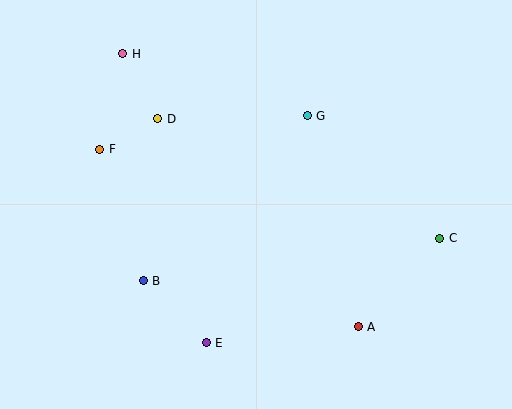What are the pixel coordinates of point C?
Point C is at (440, 238).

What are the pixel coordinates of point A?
Point A is at (358, 327).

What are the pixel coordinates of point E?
Point E is at (206, 343).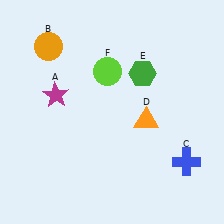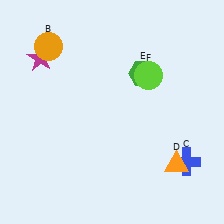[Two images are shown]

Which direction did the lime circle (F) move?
The lime circle (F) moved right.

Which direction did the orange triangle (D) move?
The orange triangle (D) moved down.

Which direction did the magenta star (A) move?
The magenta star (A) moved up.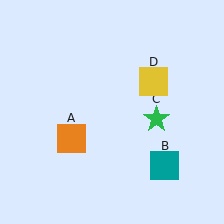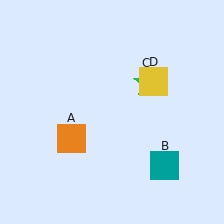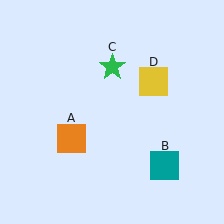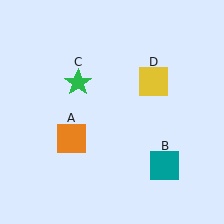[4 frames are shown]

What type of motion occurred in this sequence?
The green star (object C) rotated counterclockwise around the center of the scene.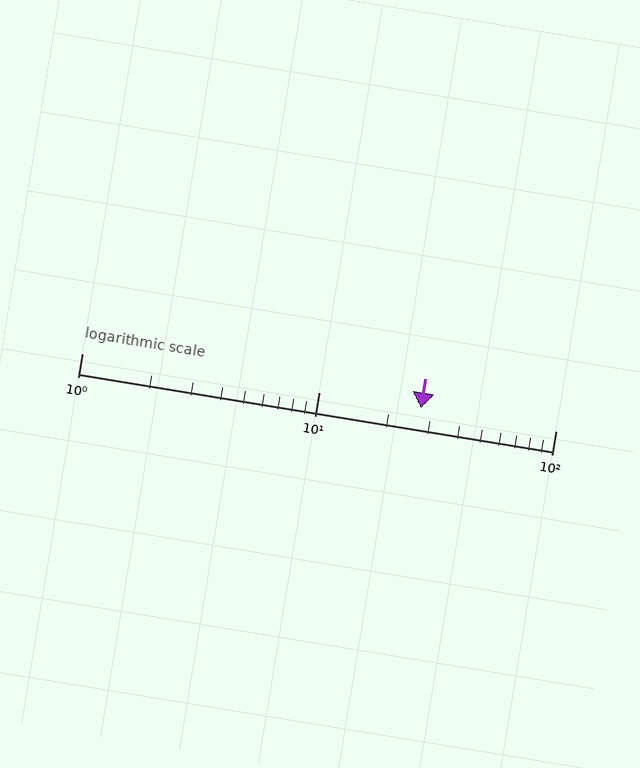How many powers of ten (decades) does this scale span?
The scale spans 2 decades, from 1 to 100.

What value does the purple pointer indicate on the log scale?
The pointer indicates approximately 27.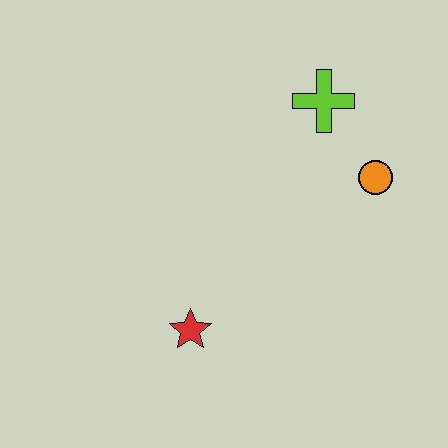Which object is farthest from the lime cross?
The red star is farthest from the lime cross.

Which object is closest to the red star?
The orange circle is closest to the red star.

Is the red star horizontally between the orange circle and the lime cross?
No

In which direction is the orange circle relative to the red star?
The orange circle is to the right of the red star.